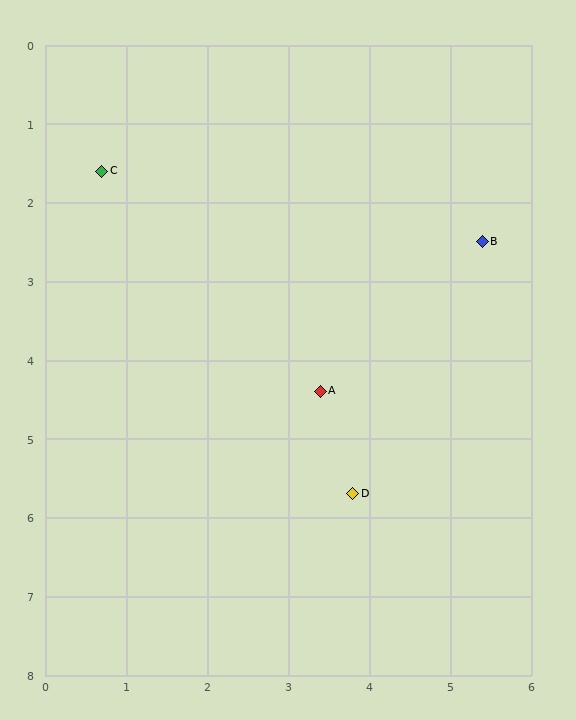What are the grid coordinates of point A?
Point A is at approximately (3.4, 4.4).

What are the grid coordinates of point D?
Point D is at approximately (3.8, 5.7).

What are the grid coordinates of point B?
Point B is at approximately (5.4, 2.5).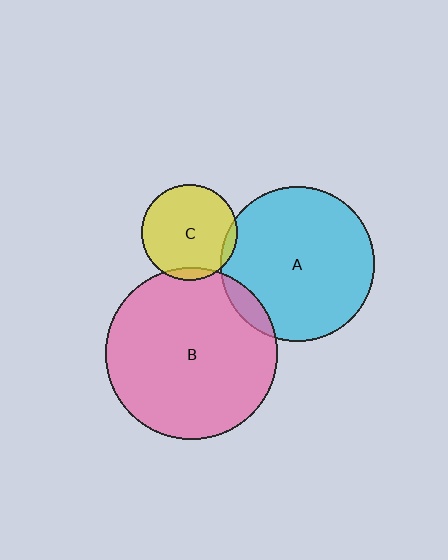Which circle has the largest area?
Circle B (pink).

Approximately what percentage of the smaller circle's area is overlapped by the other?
Approximately 5%.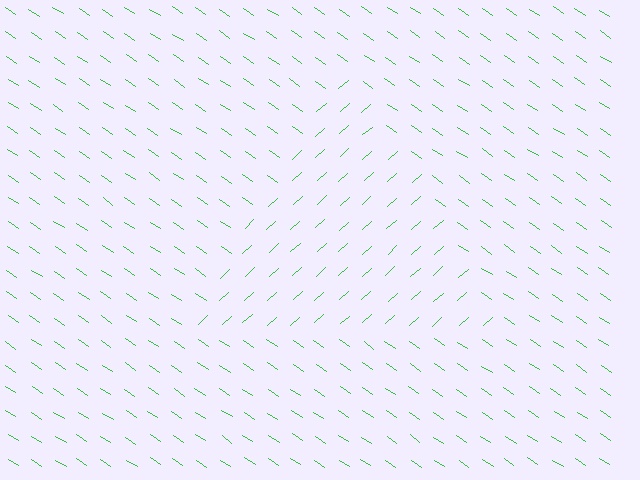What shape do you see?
I see a triangle.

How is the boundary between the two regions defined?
The boundary is defined purely by a change in line orientation (approximately 76 degrees difference). All lines are the same color and thickness.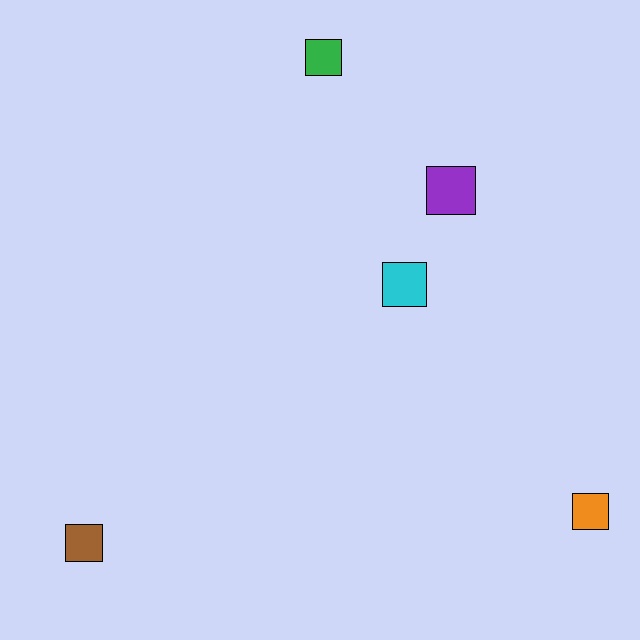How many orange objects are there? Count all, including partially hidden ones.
There is 1 orange object.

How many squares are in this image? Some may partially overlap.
There are 5 squares.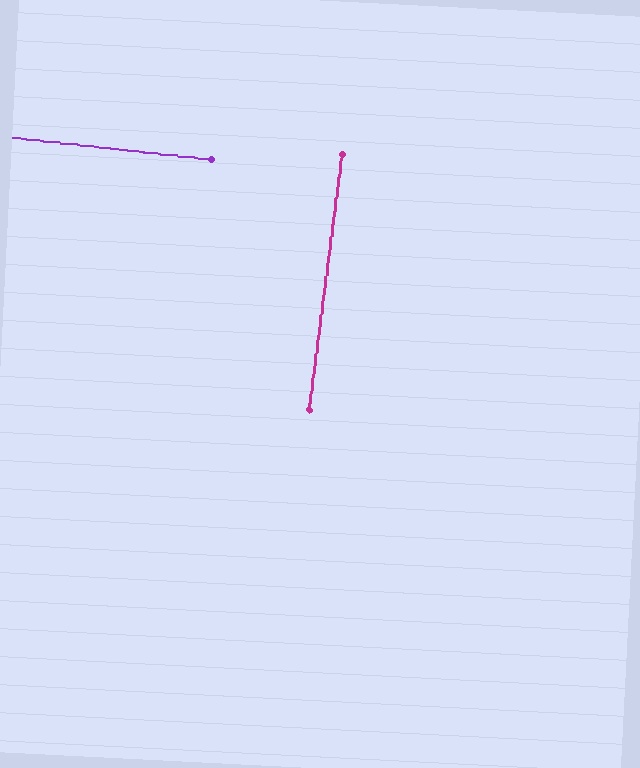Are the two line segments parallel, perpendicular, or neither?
Perpendicular — they meet at approximately 89°.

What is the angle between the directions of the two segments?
Approximately 89 degrees.